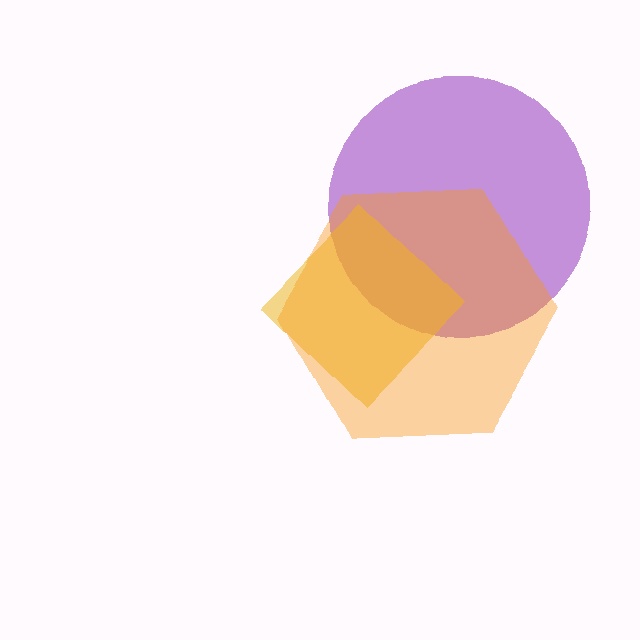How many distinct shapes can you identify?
There are 3 distinct shapes: a purple circle, a yellow diamond, an orange hexagon.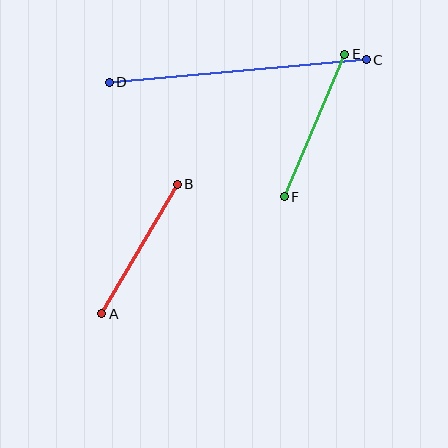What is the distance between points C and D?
The distance is approximately 258 pixels.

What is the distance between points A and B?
The distance is approximately 150 pixels.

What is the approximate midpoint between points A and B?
The midpoint is at approximately (139, 249) pixels.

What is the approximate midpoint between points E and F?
The midpoint is at approximately (315, 126) pixels.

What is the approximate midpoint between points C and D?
The midpoint is at approximately (238, 71) pixels.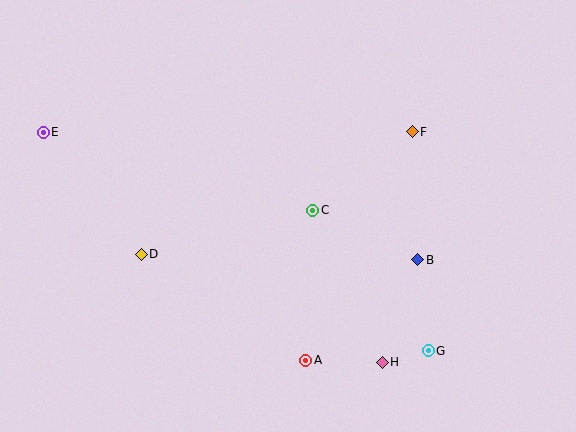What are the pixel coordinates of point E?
Point E is at (43, 132).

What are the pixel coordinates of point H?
Point H is at (382, 362).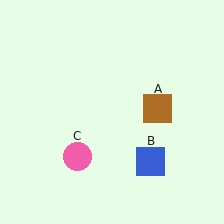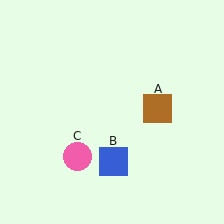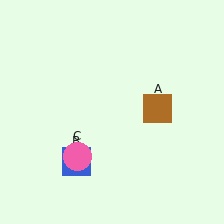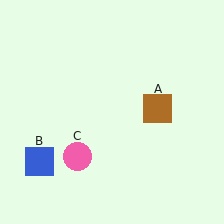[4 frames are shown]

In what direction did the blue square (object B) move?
The blue square (object B) moved left.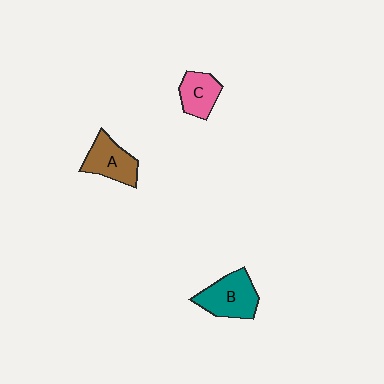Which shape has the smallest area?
Shape C (pink).